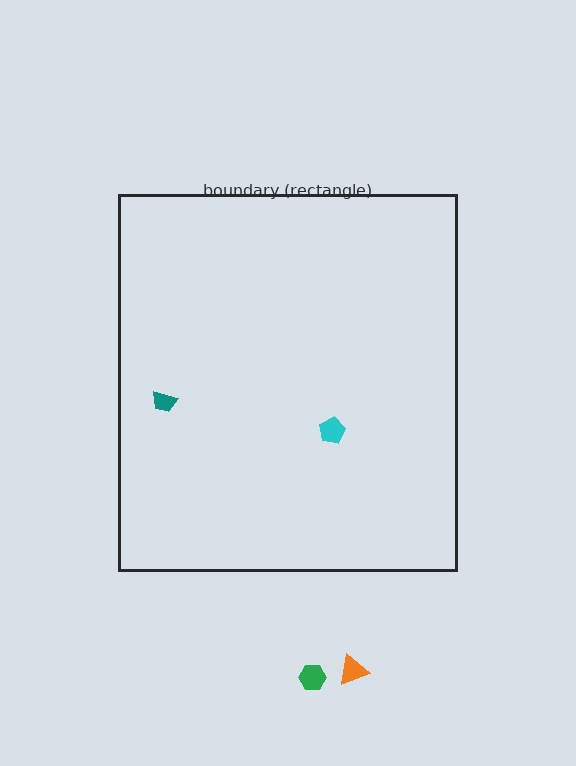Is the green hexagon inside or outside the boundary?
Outside.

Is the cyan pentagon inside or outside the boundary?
Inside.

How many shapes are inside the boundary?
2 inside, 2 outside.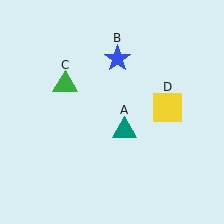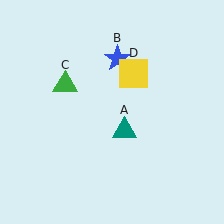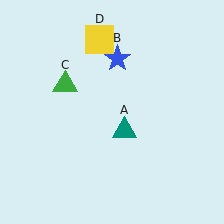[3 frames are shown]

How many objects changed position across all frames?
1 object changed position: yellow square (object D).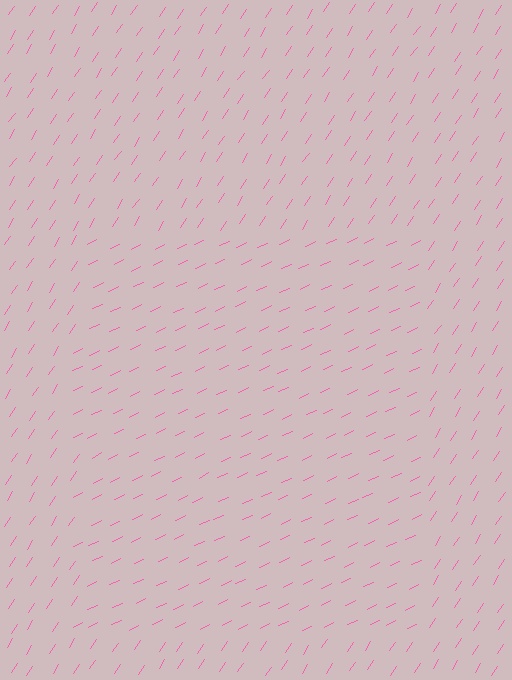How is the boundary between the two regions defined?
The boundary is defined purely by a change in line orientation (approximately 31 degrees difference). All lines are the same color and thickness.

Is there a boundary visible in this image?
Yes, there is a texture boundary formed by a change in line orientation.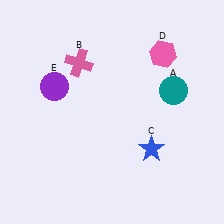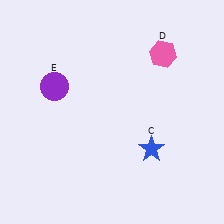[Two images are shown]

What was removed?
The teal circle (A), the pink cross (B) were removed in Image 2.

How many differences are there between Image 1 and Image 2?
There are 2 differences between the two images.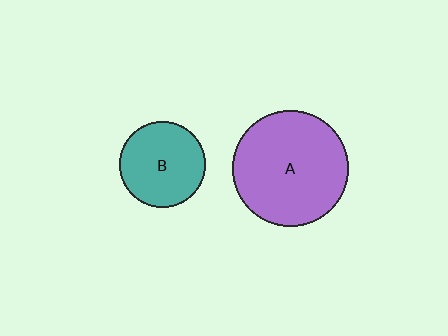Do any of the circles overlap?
No, none of the circles overlap.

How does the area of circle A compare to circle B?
Approximately 1.8 times.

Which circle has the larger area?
Circle A (purple).